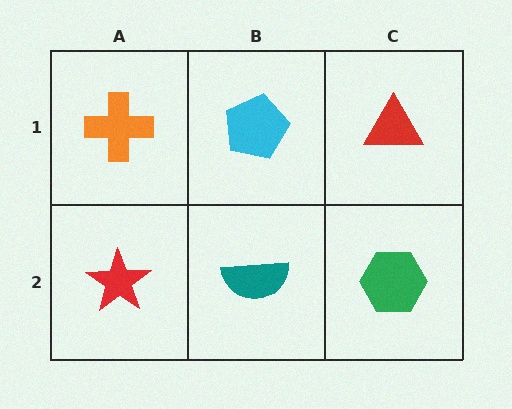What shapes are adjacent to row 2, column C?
A red triangle (row 1, column C), a teal semicircle (row 2, column B).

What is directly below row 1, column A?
A red star.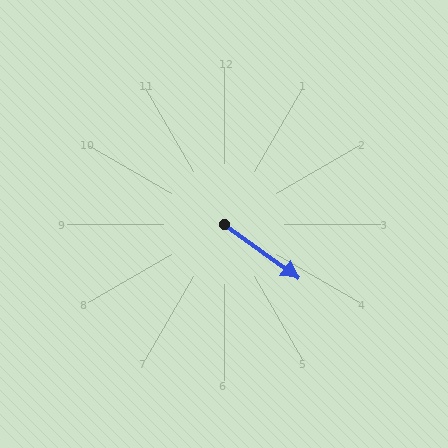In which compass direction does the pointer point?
Southeast.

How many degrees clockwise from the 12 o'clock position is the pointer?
Approximately 126 degrees.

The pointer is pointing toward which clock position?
Roughly 4 o'clock.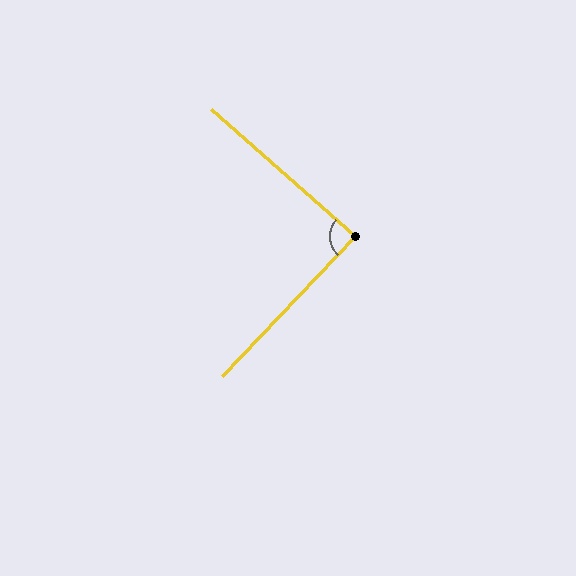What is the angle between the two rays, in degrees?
Approximately 88 degrees.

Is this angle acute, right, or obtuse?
It is approximately a right angle.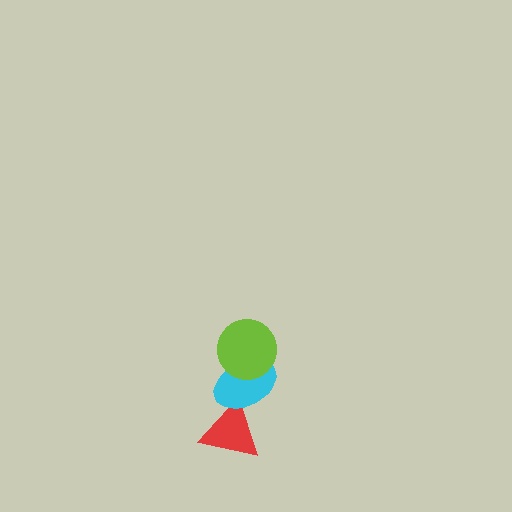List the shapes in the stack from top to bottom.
From top to bottom: the lime circle, the cyan ellipse, the red triangle.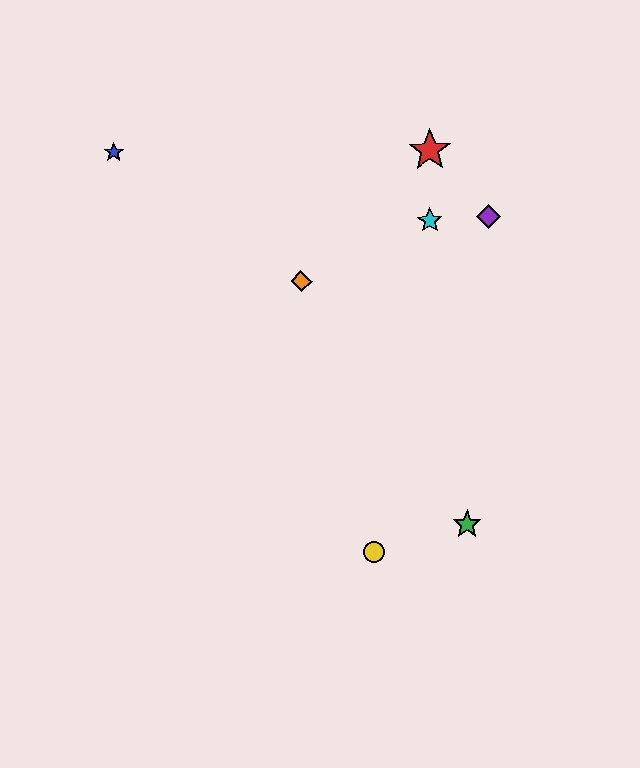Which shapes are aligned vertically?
The red star, the cyan star are aligned vertically.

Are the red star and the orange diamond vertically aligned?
No, the red star is at x≈430 and the orange diamond is at x≈301.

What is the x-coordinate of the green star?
The green star is at x≈467.